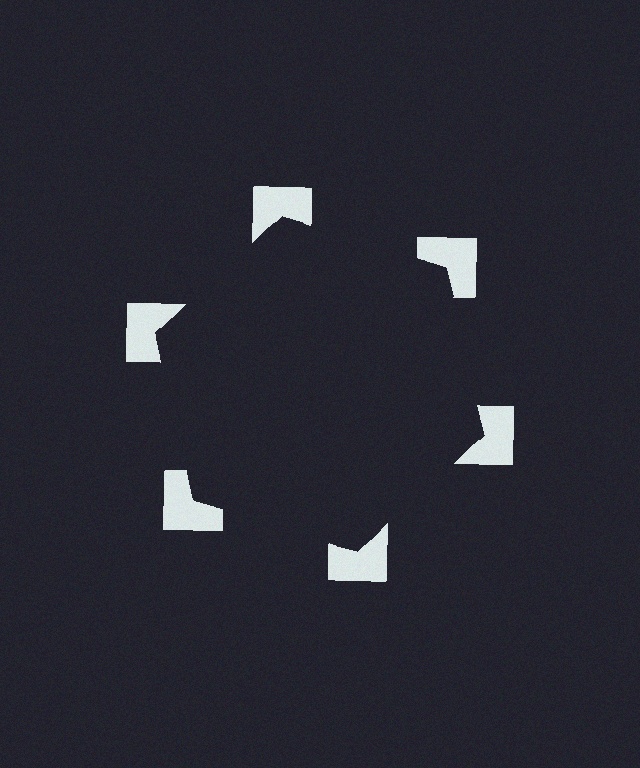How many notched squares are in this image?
There are 6 — one at each vertex of the illusory hexagon.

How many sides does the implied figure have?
6 sides.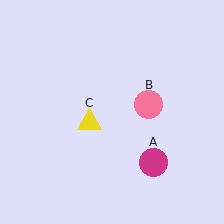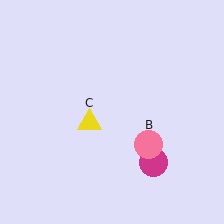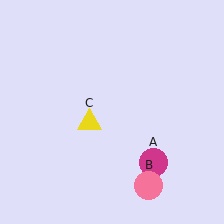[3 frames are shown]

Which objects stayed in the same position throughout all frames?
Magenta circle (object A) and yellow triangle (object C) remained stationary.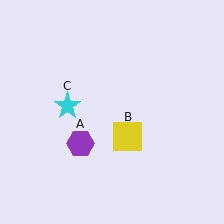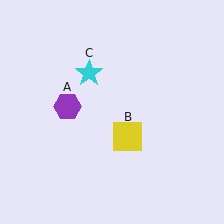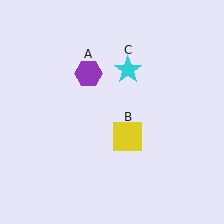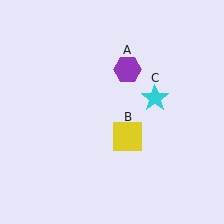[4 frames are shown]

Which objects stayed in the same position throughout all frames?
Yellow square (object B) remained stationary.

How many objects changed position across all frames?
2 objects changed position: purple hexagon (object A), cyan star (object C).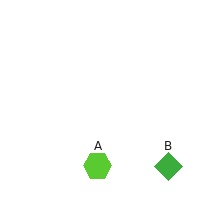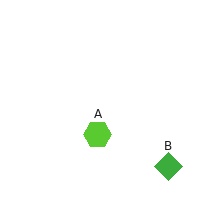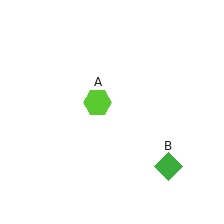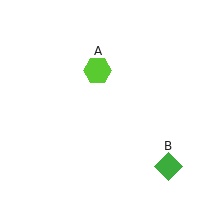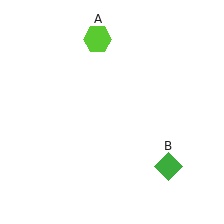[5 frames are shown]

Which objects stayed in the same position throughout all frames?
Green diamond (object B) remained stationary.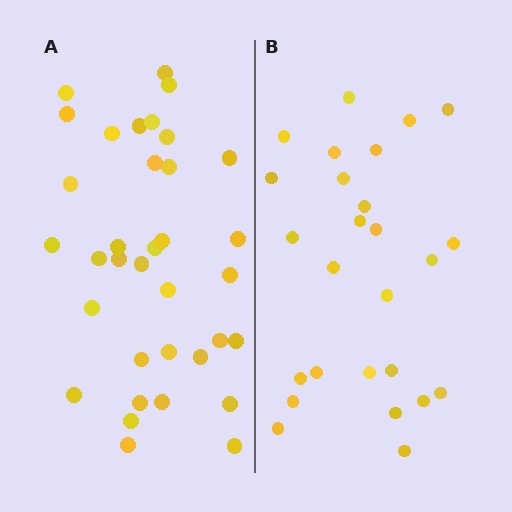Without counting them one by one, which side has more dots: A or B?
Region A (the left region) has more dots.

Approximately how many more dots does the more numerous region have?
Region A has roughly 8 or so more dots than region B.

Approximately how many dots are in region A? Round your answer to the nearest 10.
About 40 dots. (The exact count is 35, which rounds to 40.)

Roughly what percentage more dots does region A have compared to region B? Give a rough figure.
About 35% more.